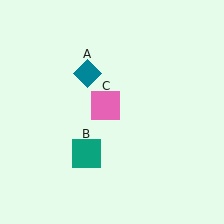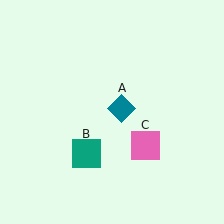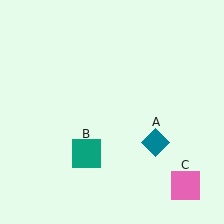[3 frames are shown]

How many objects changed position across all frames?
2 objects changed position: teal diamond (object A), pink square (object C).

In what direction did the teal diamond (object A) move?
The teal diamond (object A) moved down and to the right.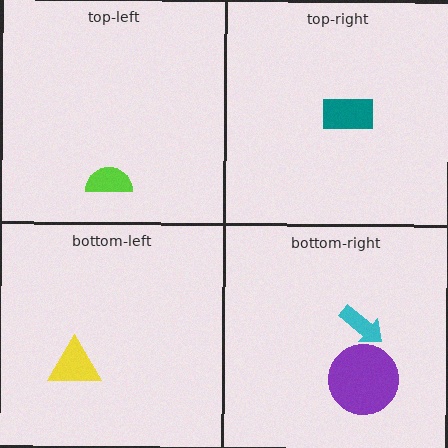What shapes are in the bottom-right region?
The cyan arrow, the purple circle.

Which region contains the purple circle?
The bottom-right region.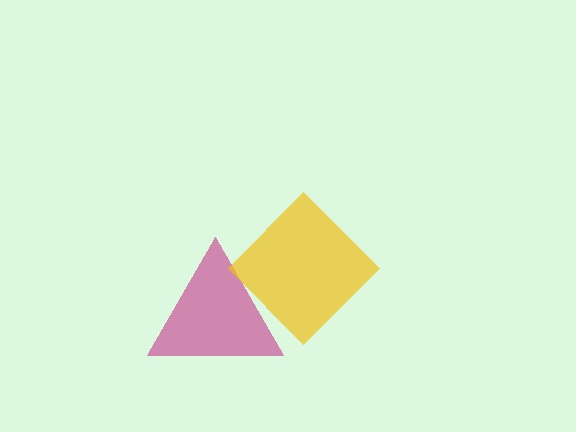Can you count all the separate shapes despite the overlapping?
Yes, there are 2 separate shapes.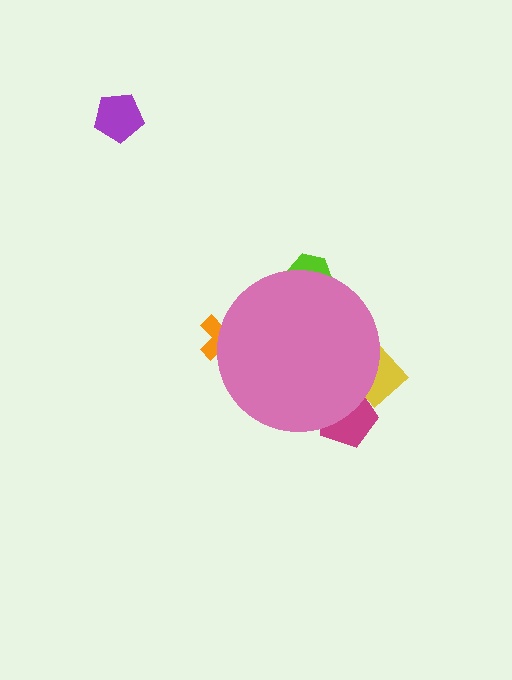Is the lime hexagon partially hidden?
Yes, the lime hexagon is partially hidden behind the pink circle.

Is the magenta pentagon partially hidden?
Yes, the magenta pentagon is partially hidden behind the pink circle.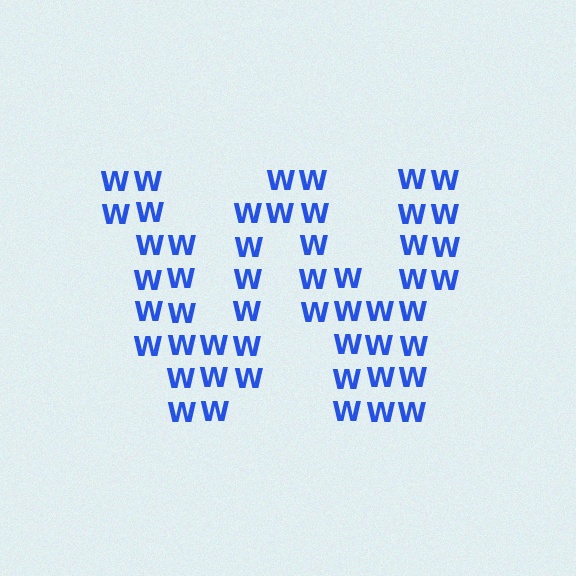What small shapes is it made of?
It is made of small letter W's.